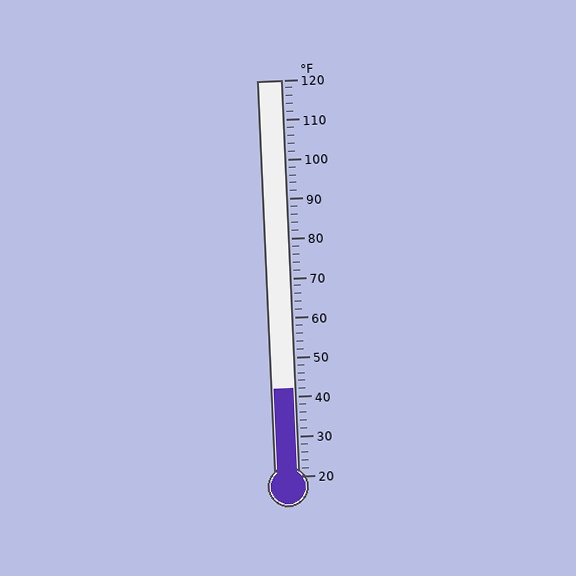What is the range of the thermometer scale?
The thermometer scale ranges from 20°F to 120°F.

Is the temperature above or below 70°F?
The temperature is below 70°F.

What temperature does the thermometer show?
The thermometer shows approximately 42°F.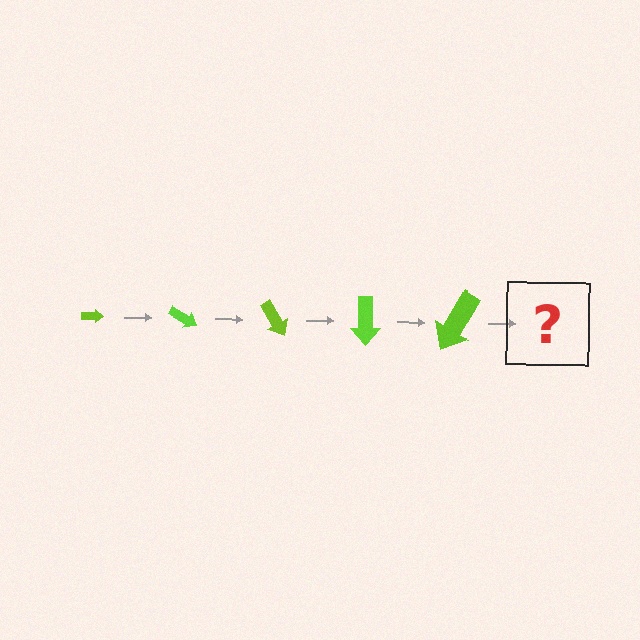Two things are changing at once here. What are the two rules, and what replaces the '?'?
The two rules are that the arrow grows larger each step and it rotates 30 degrees each step. The '?' should be an arrow, larger than the previous one and rotated 150 degrees from the start.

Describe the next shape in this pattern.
It should be an arrow, larger than the previous one and rotated 150 degrees from the start.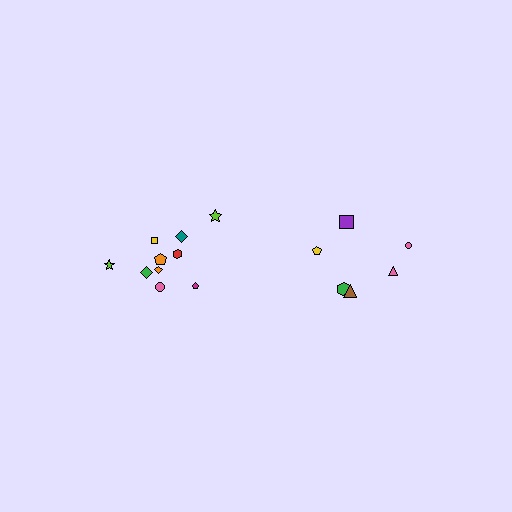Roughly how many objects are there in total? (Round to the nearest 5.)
Roughly 15 objects in total.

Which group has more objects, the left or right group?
The left group.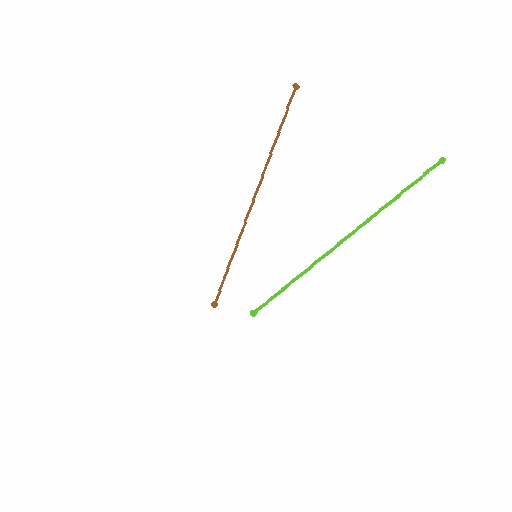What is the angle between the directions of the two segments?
Approximately 30 degrees.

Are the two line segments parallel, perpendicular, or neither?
Neither parallel nor perpendicular — they differ by about 30°.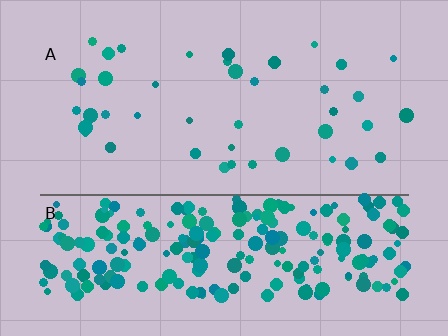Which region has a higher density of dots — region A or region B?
B (the bottom).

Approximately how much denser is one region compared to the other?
Approximately 6.0× — region B over region A.